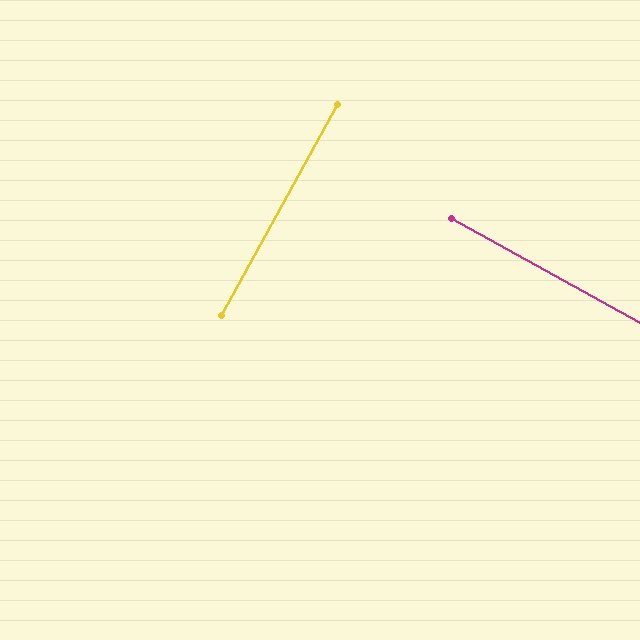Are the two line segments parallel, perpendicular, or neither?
Perpendicular — they meet at approximately 90°.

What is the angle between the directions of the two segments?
Approximately 90 degrees.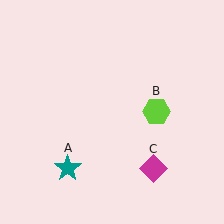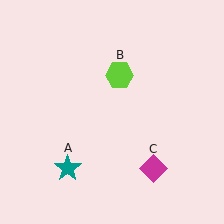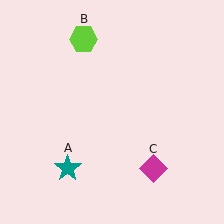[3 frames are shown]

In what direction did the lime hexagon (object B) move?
The lime hexagon (object B) moved up and to the left.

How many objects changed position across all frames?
1 object changed position: lime hexagon (object B).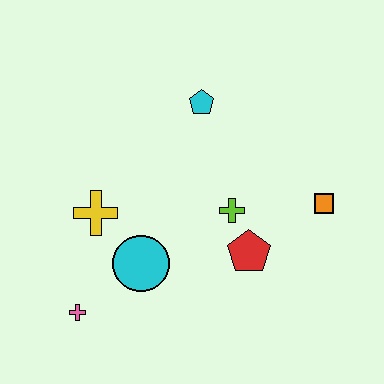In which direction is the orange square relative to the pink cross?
The orange square is to the right of the pink cross.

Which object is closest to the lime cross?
The red pentagon is closest to the lime cross.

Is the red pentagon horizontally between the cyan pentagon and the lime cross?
No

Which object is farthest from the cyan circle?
The orange square is farthest from the cyan circle.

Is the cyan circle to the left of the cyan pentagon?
Yes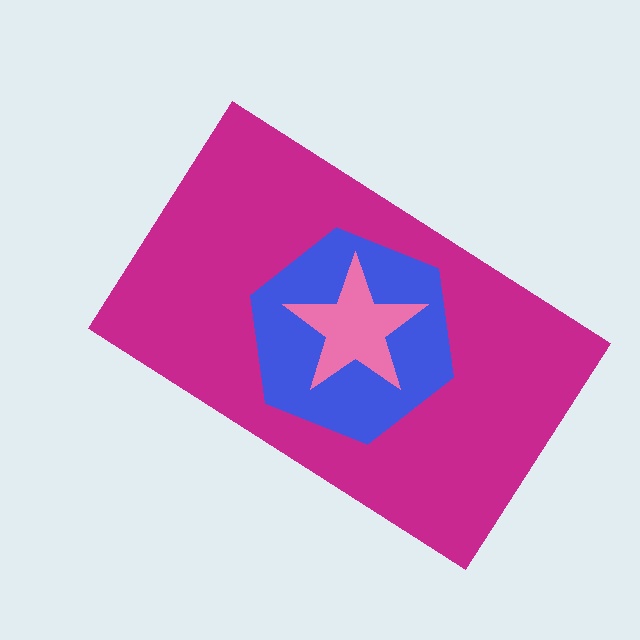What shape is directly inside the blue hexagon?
The pink star.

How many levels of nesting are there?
3.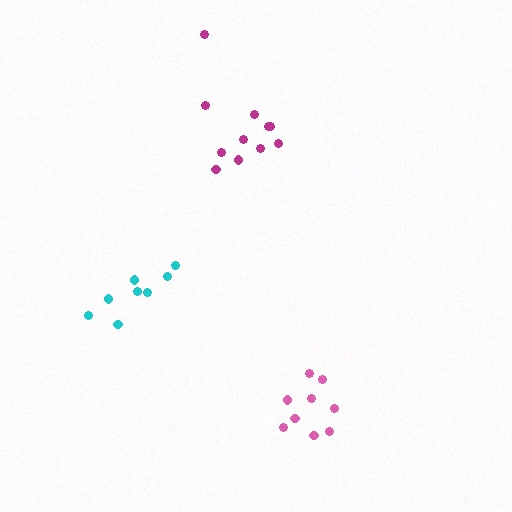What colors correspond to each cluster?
The clusters are colored: pink, magenta, cyan.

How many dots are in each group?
Group 1: 9 dots, Group 2: 11 dots, Group 3: 8 dots (28 total).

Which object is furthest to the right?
The pink cluster is rightmost.